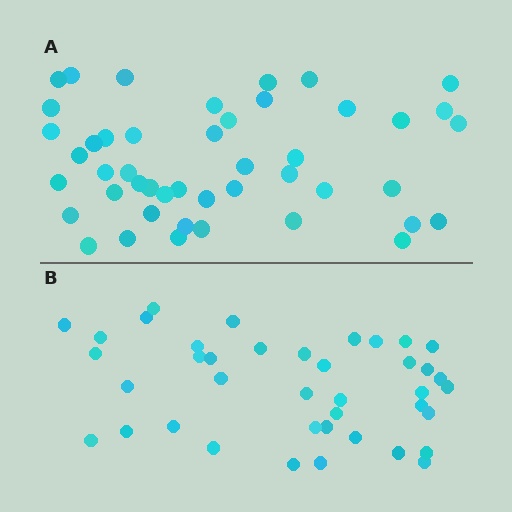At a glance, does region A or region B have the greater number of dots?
Region A (the top region) has more dots.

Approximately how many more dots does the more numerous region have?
Region A has about 6 more dots than region B.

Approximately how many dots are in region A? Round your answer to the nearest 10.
About 50 dots. (The exact count is 46, which rounds to 50.)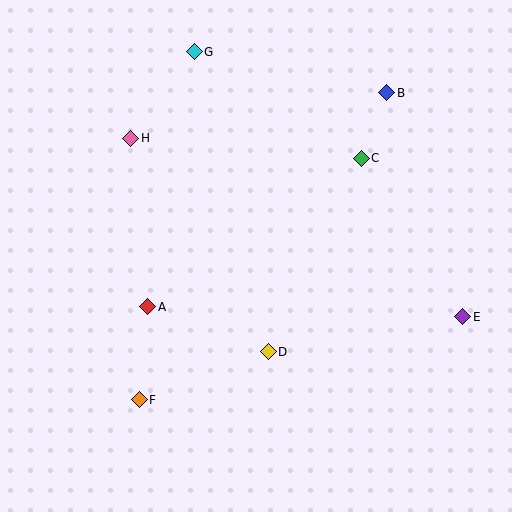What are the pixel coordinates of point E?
Point E is at (463, 317).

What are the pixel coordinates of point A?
Point A is at (148, 307).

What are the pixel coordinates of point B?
Point B is at (387, 93).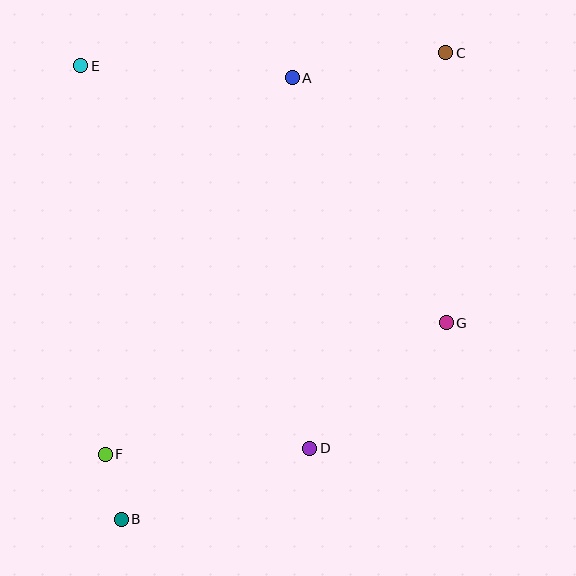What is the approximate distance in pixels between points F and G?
The distance between F and G is approximately 365 pixels.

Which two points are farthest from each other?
Points B and C are farthest from each other.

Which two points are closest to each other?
Points B and F are closest to each other.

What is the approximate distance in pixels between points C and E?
The distance between C and E is approximately 365 pixels.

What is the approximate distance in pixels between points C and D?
The distance between C and D is approximately 418 pixels.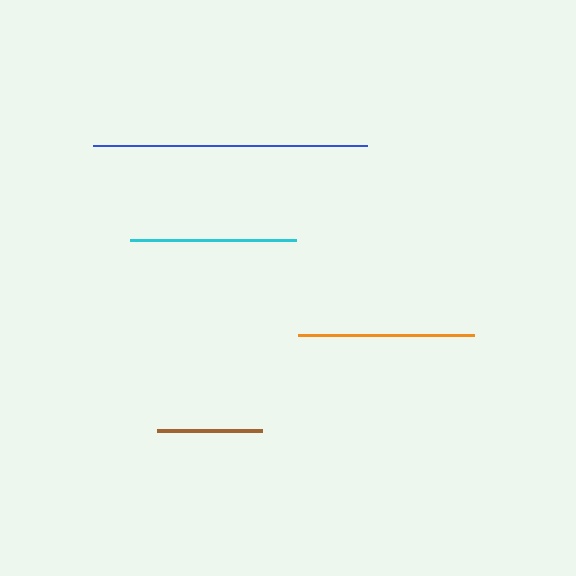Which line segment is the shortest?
The brown line is the shortest at approximately 105 pixels.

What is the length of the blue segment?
The blue segment is approximately 274 pixels long.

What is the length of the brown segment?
The brown segment is approximately 105 pixels long.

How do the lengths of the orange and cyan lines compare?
The orange and cyan lines are approximately the same length.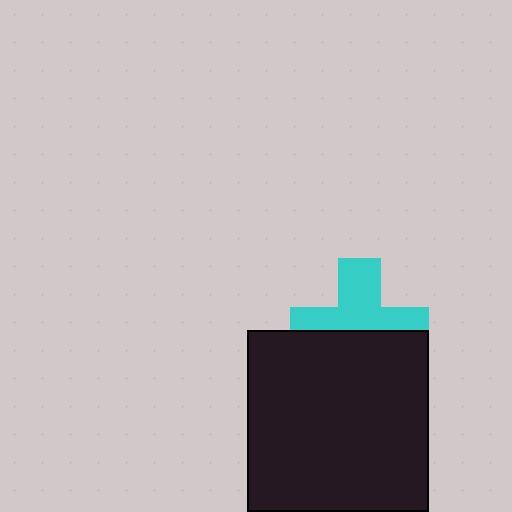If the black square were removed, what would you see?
You would see the complete cyan cross.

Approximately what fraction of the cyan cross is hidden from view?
Roughly 48% of the cyan cross is hidden behind the black square.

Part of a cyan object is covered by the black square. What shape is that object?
It is a cross.